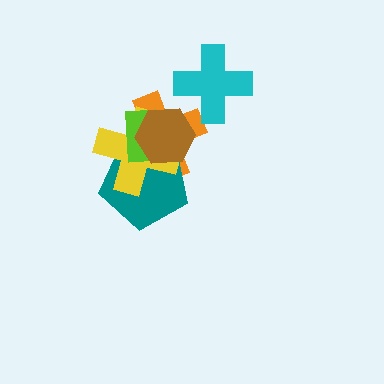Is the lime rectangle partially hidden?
Yes, it is partially covered by another shape.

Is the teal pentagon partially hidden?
Yes, it is partially covered by another shape.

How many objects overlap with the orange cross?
5 objects overlap with the orange cross.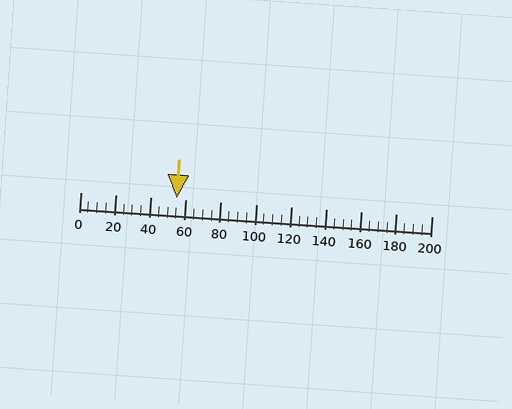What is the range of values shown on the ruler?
The ruler shows values from 0 to 200.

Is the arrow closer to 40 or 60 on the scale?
The arrow is closer to 60.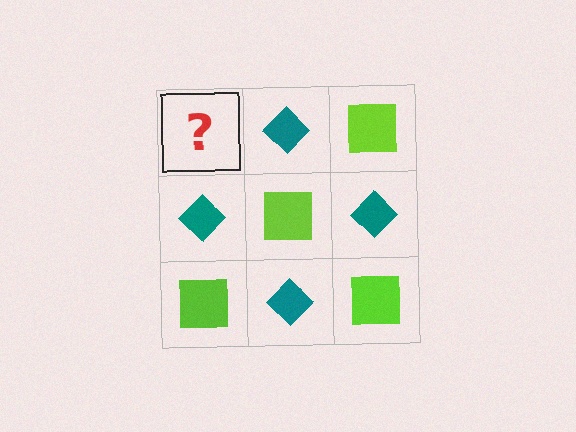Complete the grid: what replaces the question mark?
The question mark should be replaced with a lime square.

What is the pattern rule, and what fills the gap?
The rule is that it alternates lime square and teal diamond in a checkerboard pattern. The gap should be filled with a lime square.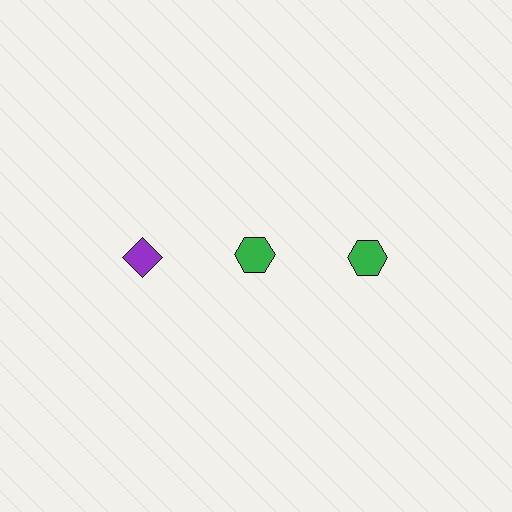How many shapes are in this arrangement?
There are 3 shapes arranged in a grid pattern.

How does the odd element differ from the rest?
It differs in both color (purple instead of green) and shape (diamond instead of hexagon).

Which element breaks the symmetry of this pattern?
The purple diamond in the top row, leftmost column breaks the symmetry. All other shapes are green hexagons.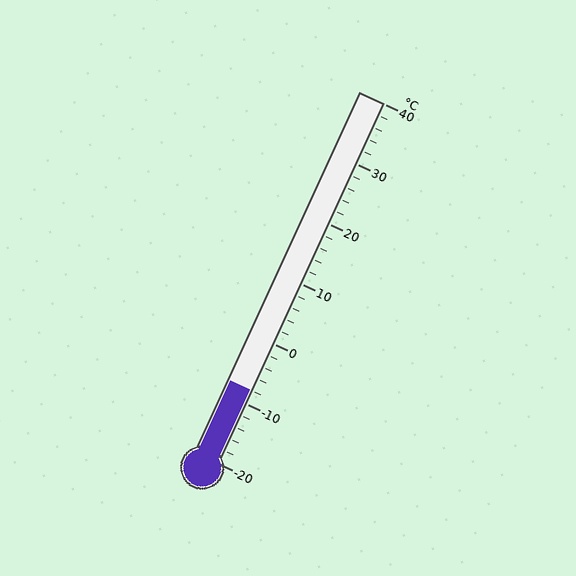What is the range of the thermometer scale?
The thermometer scale ranges from -20°C to 40°C.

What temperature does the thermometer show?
The thermometer shows approximately -8°C.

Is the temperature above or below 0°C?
The temperature is below 0°C.